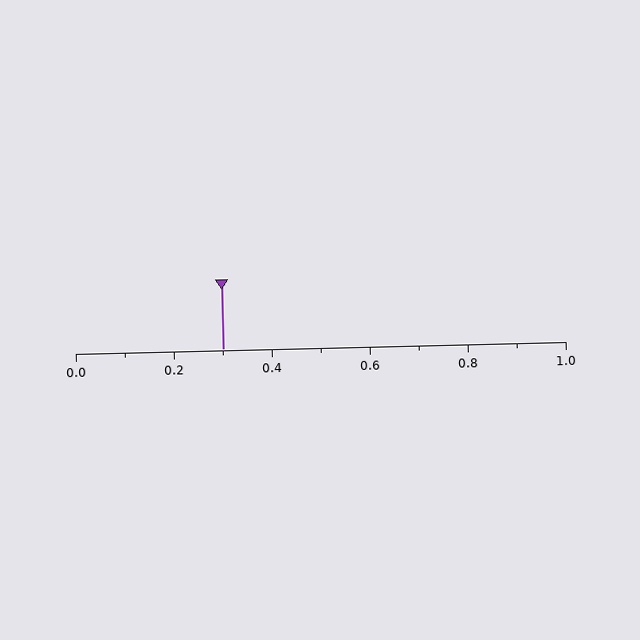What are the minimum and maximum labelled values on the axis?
The axis runs from 0.0 to 1.0.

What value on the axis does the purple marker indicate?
The marker indicates approximately 0.3.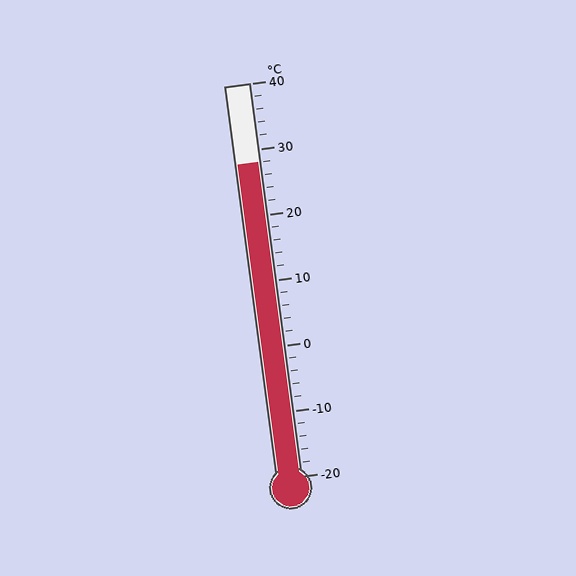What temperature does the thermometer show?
The thermometer shows approximately 28°C.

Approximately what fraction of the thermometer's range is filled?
The thermometer is filled to approximately 80% of its range.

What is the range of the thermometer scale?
The thermometer scale ranges from -20°C to 40°C.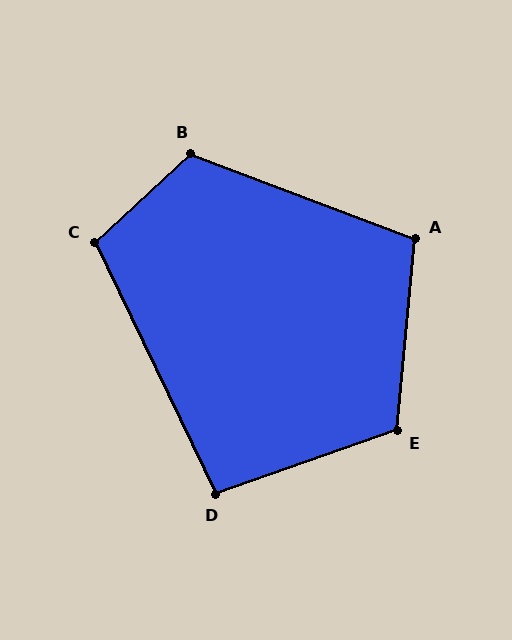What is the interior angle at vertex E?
Approximately 115 degrees (obtuse).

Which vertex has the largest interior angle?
B, at approximately 116 degrees.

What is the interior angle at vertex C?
Approximately 107 degrees (obtuse).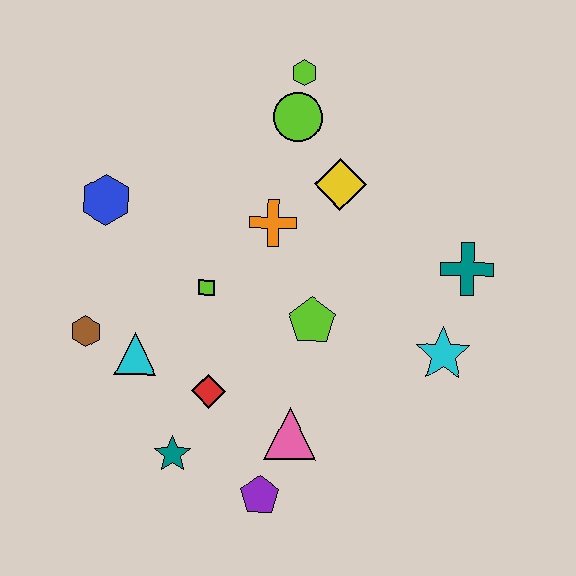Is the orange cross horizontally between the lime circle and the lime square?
Yes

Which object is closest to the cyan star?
The teal cross is closest to the cyan star.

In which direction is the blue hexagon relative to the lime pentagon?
The blue hexagon is to the left of the lime pentagon.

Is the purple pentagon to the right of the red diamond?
Yes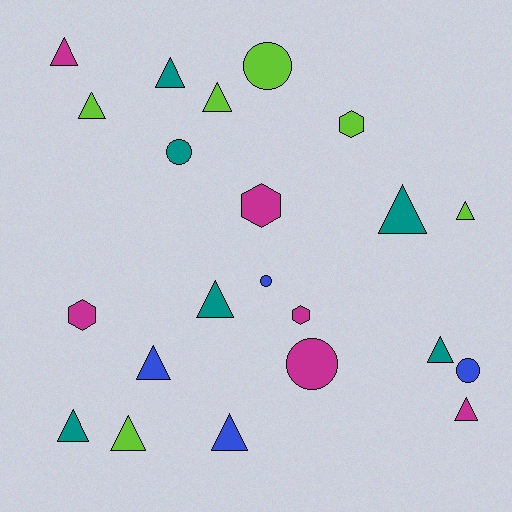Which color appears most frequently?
Lime, with 6 objects.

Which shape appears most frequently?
Triangle, with 13 objects.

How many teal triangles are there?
There are 5 teal triangles.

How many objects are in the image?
There are 22 objects.